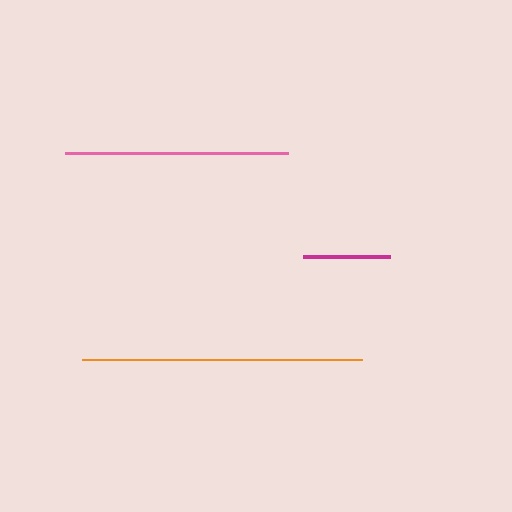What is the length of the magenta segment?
The magenta segment is approximately 87 pixels long.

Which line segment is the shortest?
The magenta line is the shortest at approximately 87 pixels.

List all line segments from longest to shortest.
From longest to shortest: orange, pink, magenta.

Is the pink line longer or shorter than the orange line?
The orange line is longer than the pink line.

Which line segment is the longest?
The orange line is the longest at approximately 280 pixels.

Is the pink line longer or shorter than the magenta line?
The pink line is longer than the magenta line.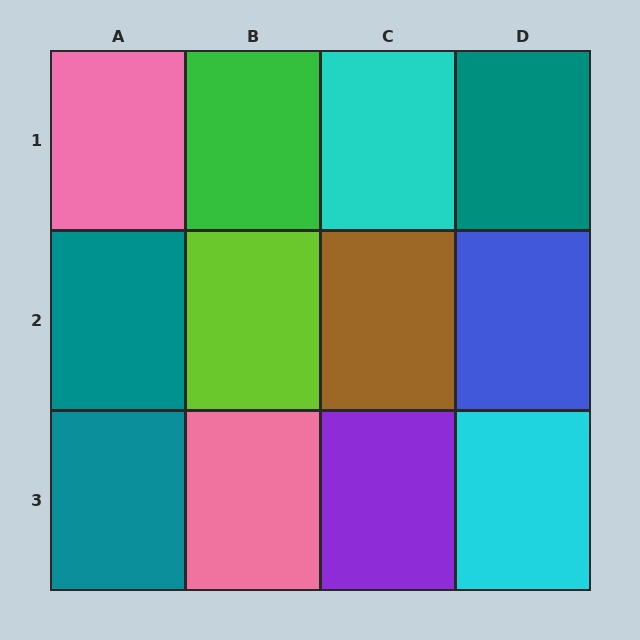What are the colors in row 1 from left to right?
Pink, green, cyan, teal.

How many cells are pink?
2 cells are pink.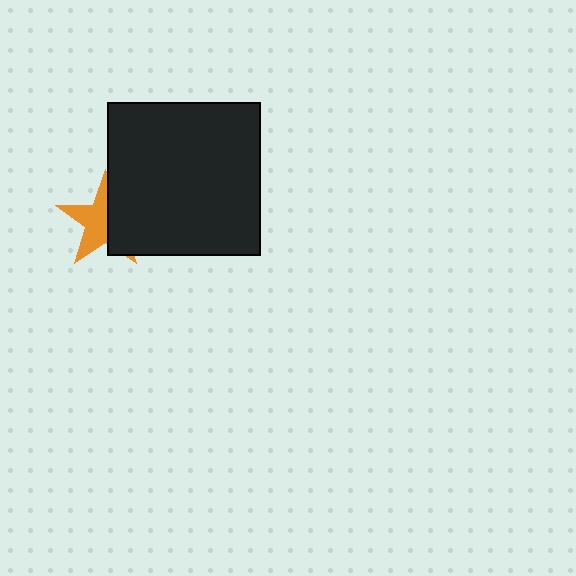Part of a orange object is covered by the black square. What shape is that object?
It is a star.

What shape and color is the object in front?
The object in front is a black square.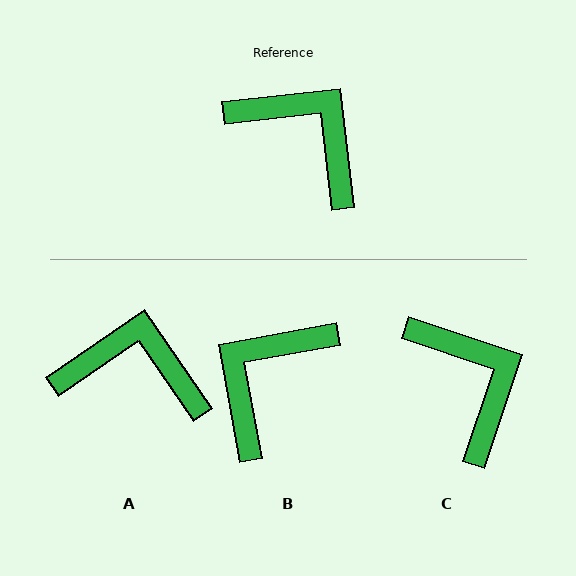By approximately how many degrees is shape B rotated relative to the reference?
Approximately 94 degrees counter-clockwise.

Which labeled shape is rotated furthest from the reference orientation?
B, about 94 degrees away.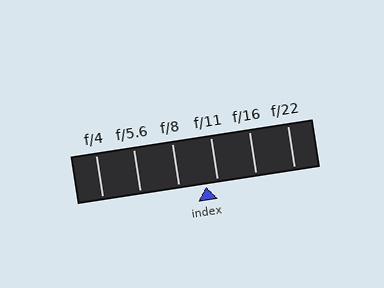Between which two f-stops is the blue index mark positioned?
The index mark is between f/8 and f/11.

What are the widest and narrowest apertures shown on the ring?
The widest aperture shown is f/4 and the narrowest is f/22.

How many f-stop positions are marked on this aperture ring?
There are 6 f-stop positions marked.